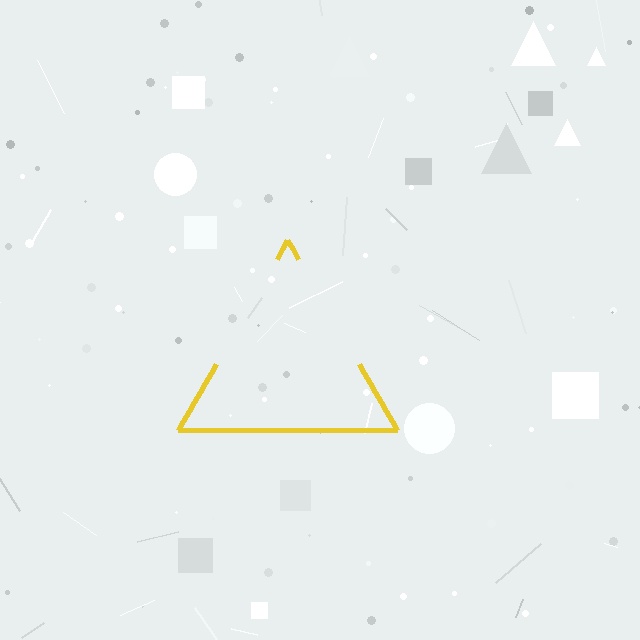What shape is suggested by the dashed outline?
The dashed outline suggests a triangle.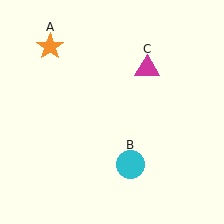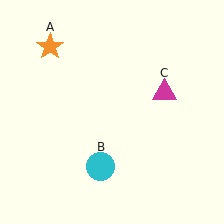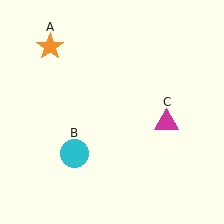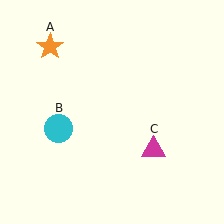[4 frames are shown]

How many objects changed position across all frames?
2 objects changed position: cyan circle (object B), magenta triangle (object C).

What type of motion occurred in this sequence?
The cyan circle (object B), magenta triangle (object C) rotated clockwise around the center of the scene.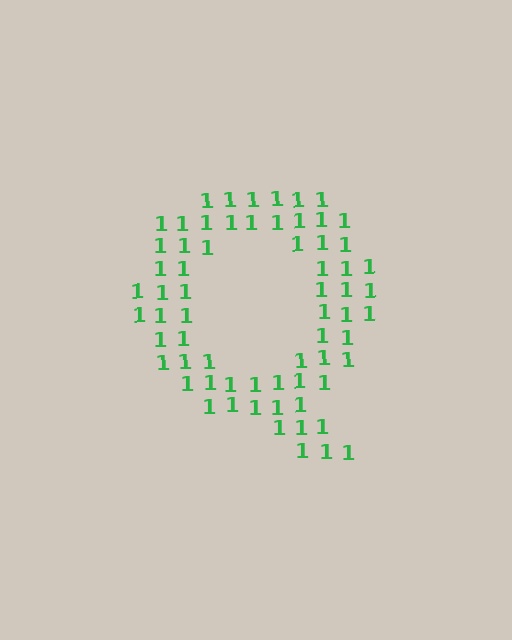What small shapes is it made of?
It is made of small digit 1's.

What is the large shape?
The large shape is the letter Q.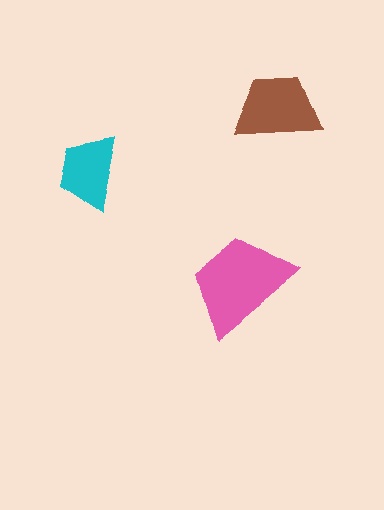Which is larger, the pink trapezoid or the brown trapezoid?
The pink one.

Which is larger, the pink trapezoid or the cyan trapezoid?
The pink one.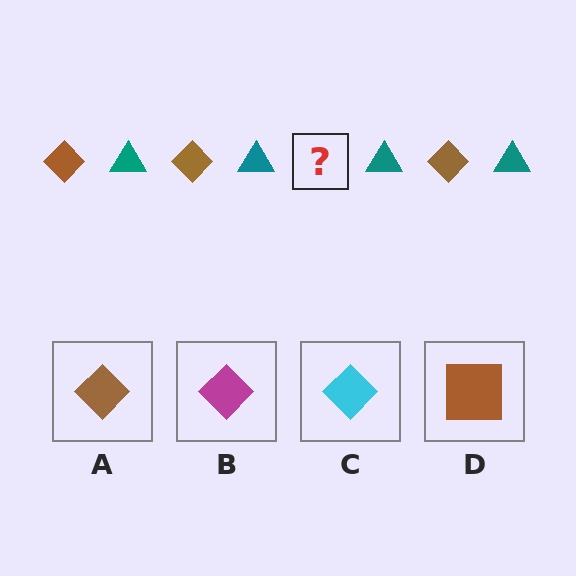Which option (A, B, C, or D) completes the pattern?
A.